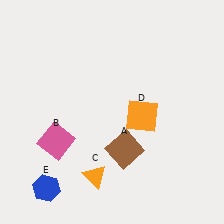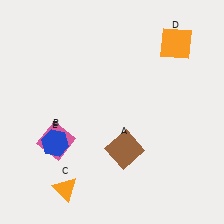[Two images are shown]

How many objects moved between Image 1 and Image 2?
3 objects moved between the two images.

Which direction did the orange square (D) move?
The orange square (D) moved up.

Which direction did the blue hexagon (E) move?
The blue hexagon (E) moved up.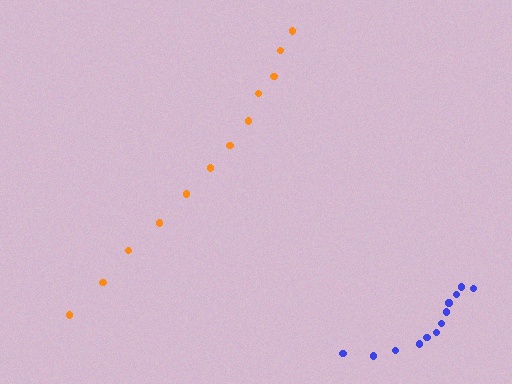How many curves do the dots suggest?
There are 2 distinct paths.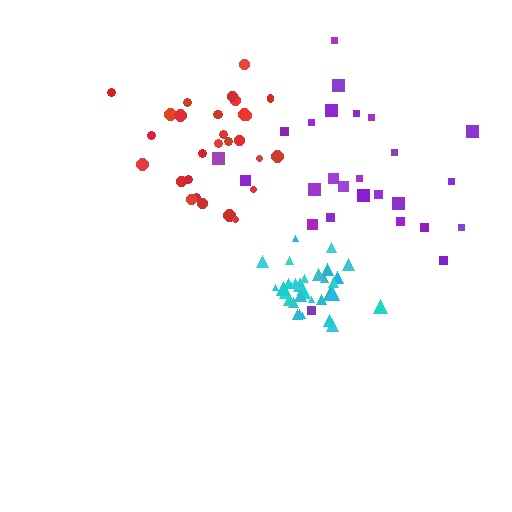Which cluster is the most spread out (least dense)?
Purple.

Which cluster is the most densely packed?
Cyan.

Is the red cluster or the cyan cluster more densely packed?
Cyan.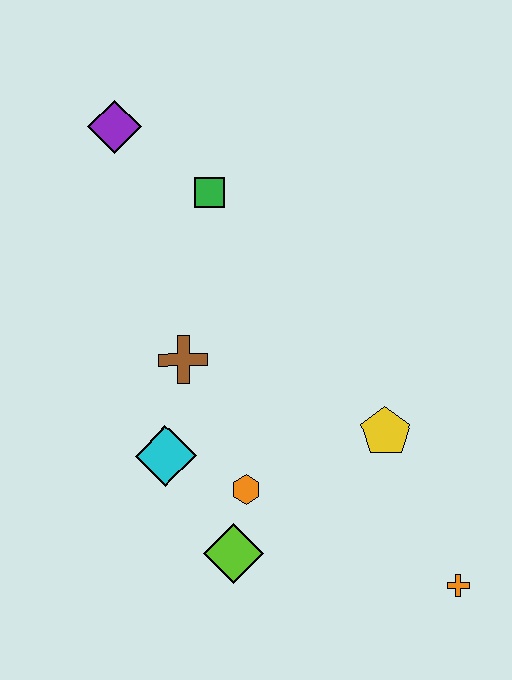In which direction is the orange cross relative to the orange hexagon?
The orange cross is to the right of the orange hexagon.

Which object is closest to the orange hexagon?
The lime diamond is closest to the orange hexagon.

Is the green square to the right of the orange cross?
No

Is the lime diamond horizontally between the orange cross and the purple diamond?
Yes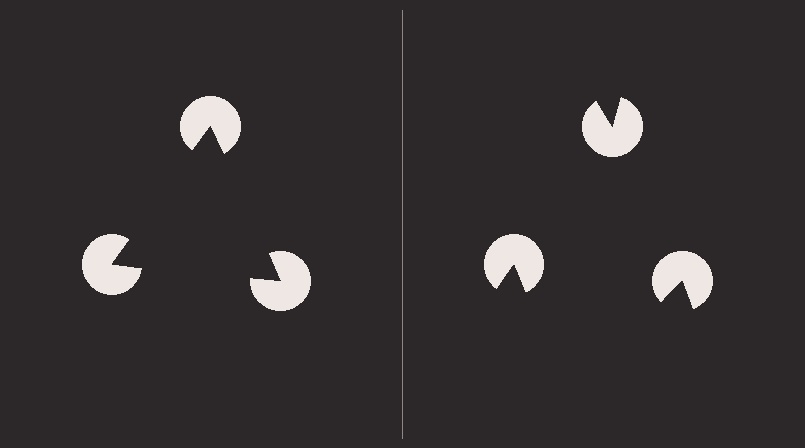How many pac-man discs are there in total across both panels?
6 — 3 on each side.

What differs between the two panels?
The pac-man discs are positioned identically on both sides; only the wedge orientations differ. On the left they align to a triangle; on the right they are misaligned.